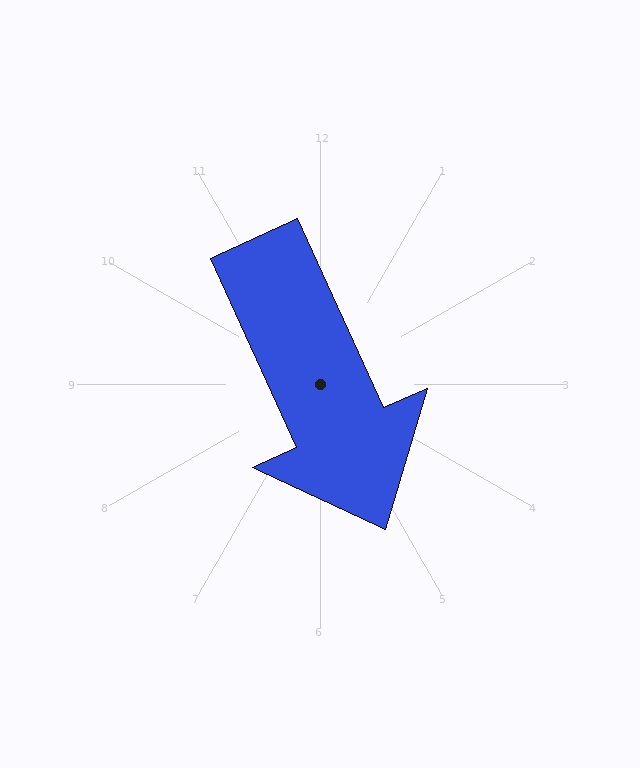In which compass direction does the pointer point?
Southeast.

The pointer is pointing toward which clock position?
Roughly 5 o'clock.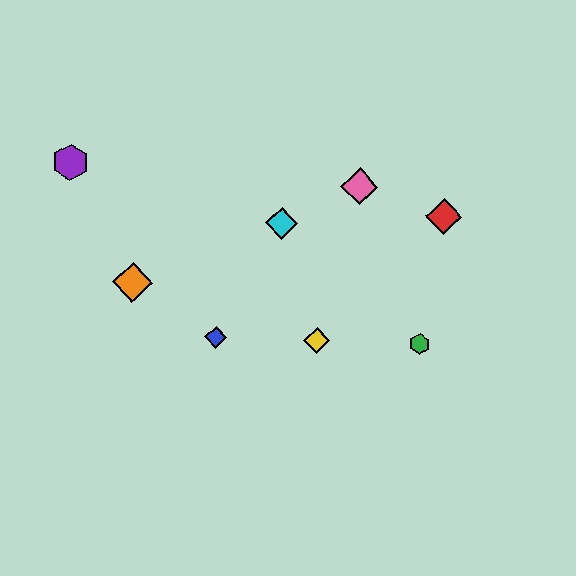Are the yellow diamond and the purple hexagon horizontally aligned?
No, the yellow diamond is at y≈341 and the purple hexagon is at y≈162.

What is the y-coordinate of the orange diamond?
The orange diamond is at y≈282.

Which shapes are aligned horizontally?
The blue diamond, the green hexagon, the yellow diamond are aligned horizontally.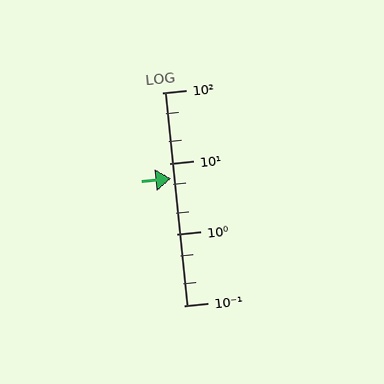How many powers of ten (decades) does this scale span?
The scale spans 3 decades, from 0.1 to 100.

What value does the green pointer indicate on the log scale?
The pointer indicates approximately 6.2.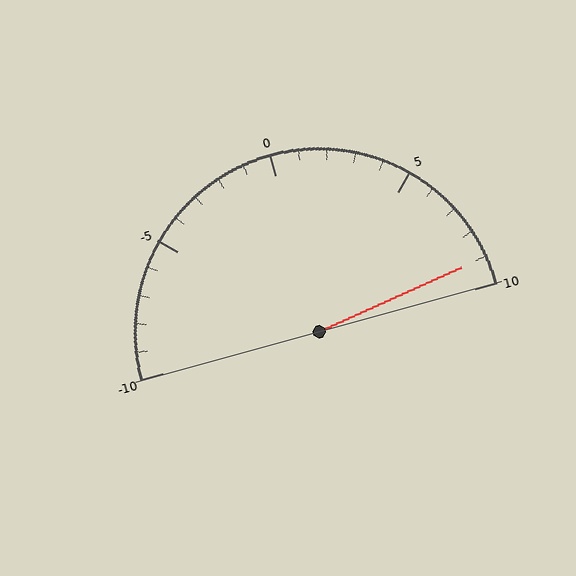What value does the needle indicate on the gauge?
The needle indicates approximately 9.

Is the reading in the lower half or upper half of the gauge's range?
The reading is in the upper half of the range (-10 to 10).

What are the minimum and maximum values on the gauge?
The gauge ranges from -10 to 10.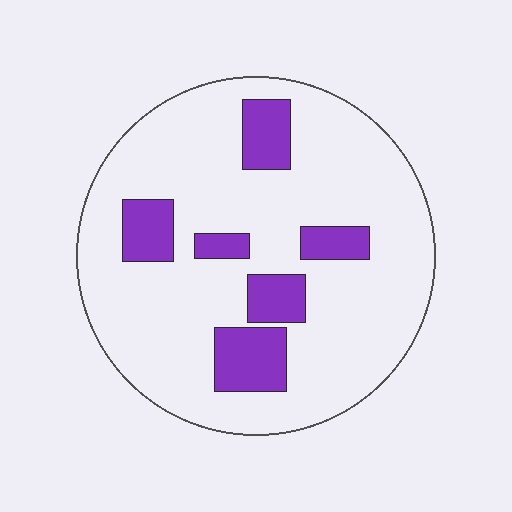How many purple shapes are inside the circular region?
6.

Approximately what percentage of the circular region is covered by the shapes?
Approximately 20%.